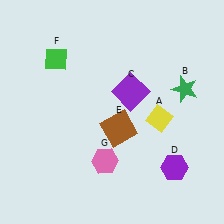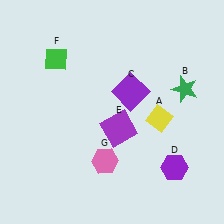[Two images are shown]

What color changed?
The square (E) changed from brown in Image 1 to purple in Image 2.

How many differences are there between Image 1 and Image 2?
There is 1 difference between the two images.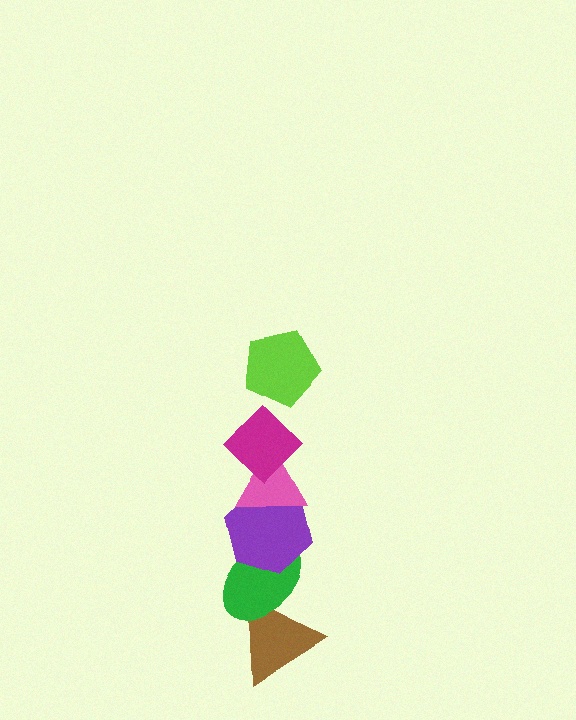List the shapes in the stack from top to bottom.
From top to bottom: the lime pentagon, the magenta diamond, the pink triangle, the purple hexagon, the green ellipse, the brown triangle.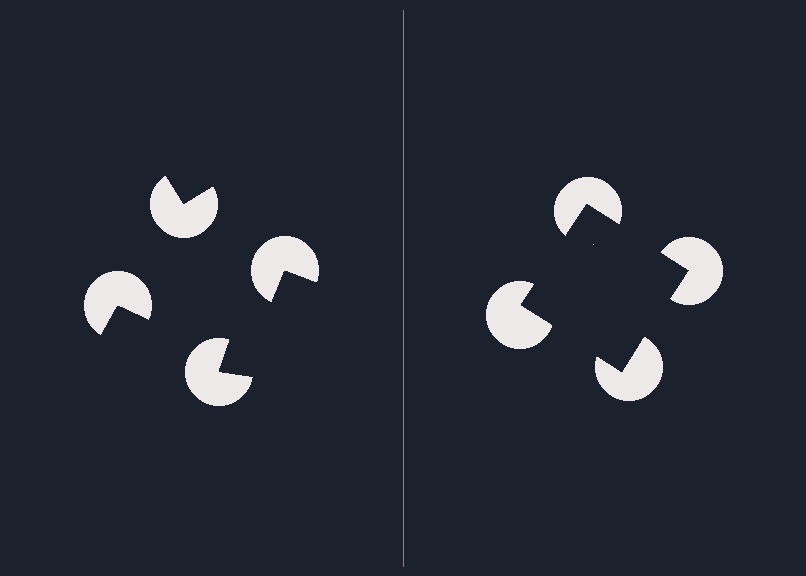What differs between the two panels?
The pac-man discs are positioned identically on both sides; only the wedge orientations differ. On the right they align to a square; on the left they are misaligned.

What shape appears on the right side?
An illusory square.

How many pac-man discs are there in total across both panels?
8 — 4 on each side.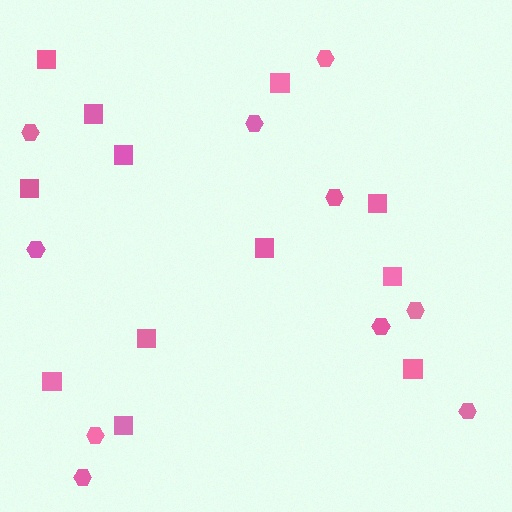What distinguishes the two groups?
There are 2 groups: one group of squares (12) and one group of hexagons (10).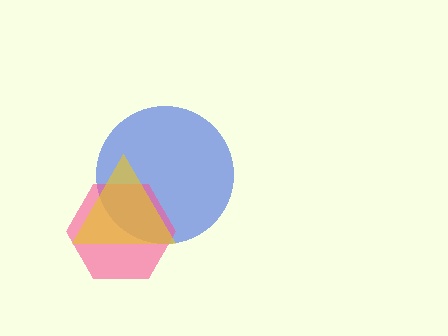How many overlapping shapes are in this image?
There are 3 overlapping shapes in the image.